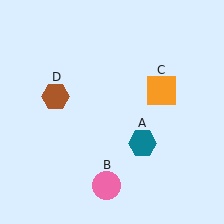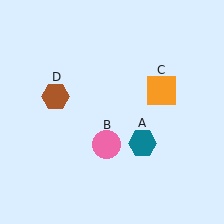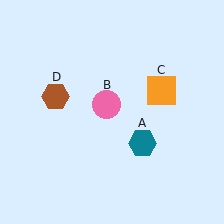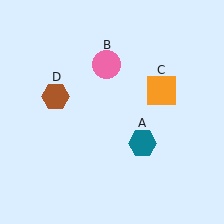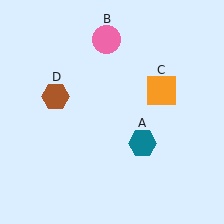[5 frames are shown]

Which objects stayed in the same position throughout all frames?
Teal hexagon (object A) and orange square (object C) and brown hexagon (object D) remained stationary.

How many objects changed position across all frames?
1 object changed position: pink circle (object B).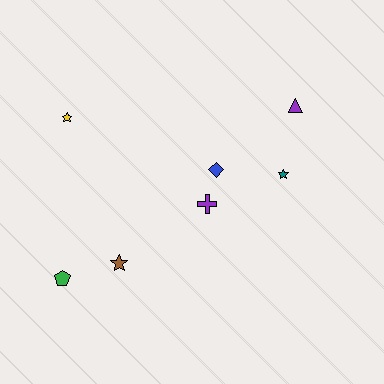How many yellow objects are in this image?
There is 1 yellow object.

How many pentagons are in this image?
There is 1 pentagon.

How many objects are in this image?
There are 7 objects.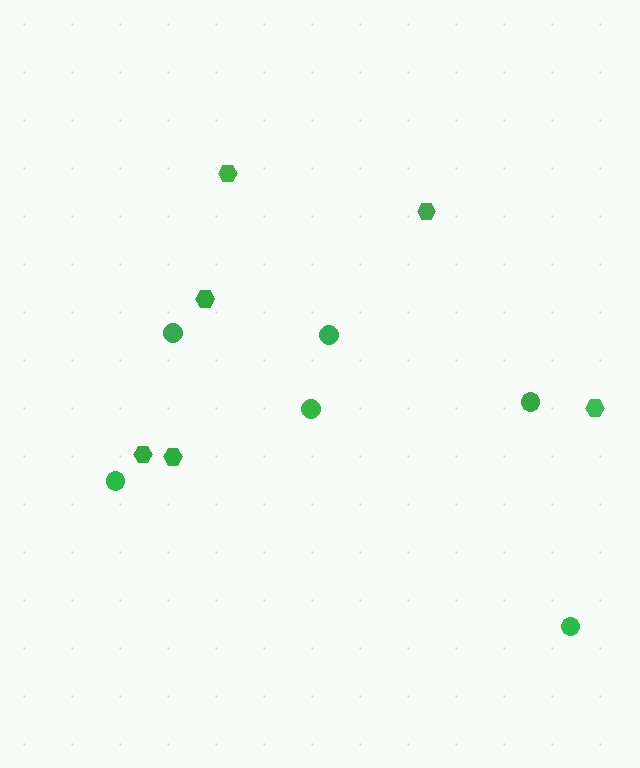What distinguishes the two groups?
There are 2 groups: one group of hexagons (6) and one group of circles (6).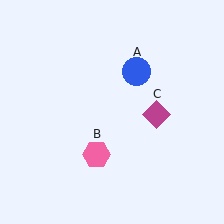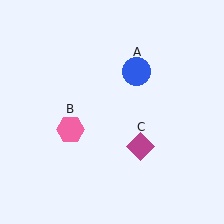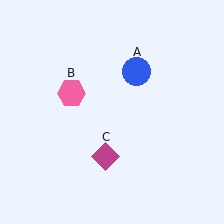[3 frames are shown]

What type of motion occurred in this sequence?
The pink hexagon (object B), magenta diamond (object C) rotated clockwise around the center of the scene.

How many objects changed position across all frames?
2 objects changed position: pink hexagon (object B), magenta diamond (object C).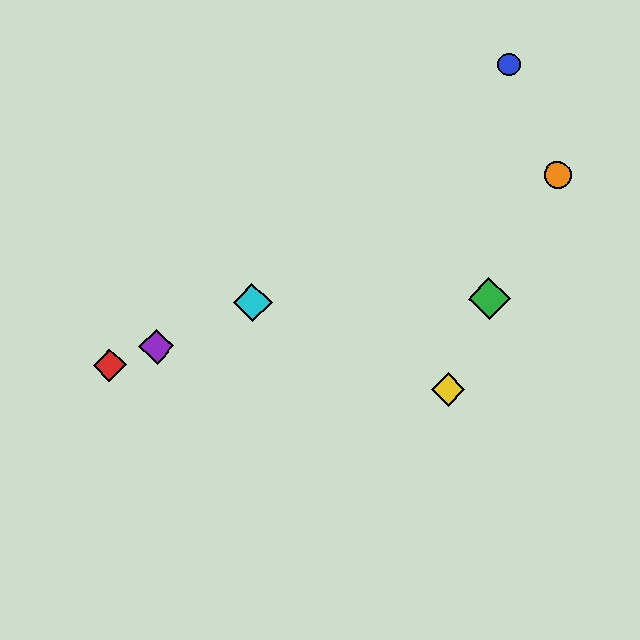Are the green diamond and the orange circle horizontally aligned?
No, the green diamond is at y≈298 and the orange circle is at y≈175.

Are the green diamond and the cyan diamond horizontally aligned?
Yes, both are at y≈298.